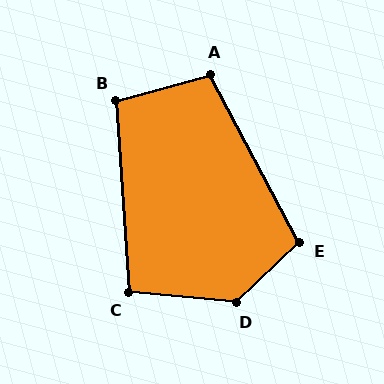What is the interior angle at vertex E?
Approximately 106 degrees (obtuse).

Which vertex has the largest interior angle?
D, at approximately 131 degrees.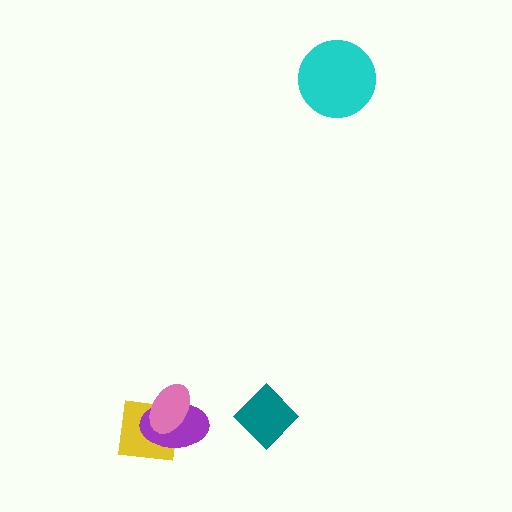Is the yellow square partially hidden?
Yes, it is partially covered by another shape.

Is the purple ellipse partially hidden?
Yes, it is partially covered by another shape.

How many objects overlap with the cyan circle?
0 objects overlap with the cyan circle.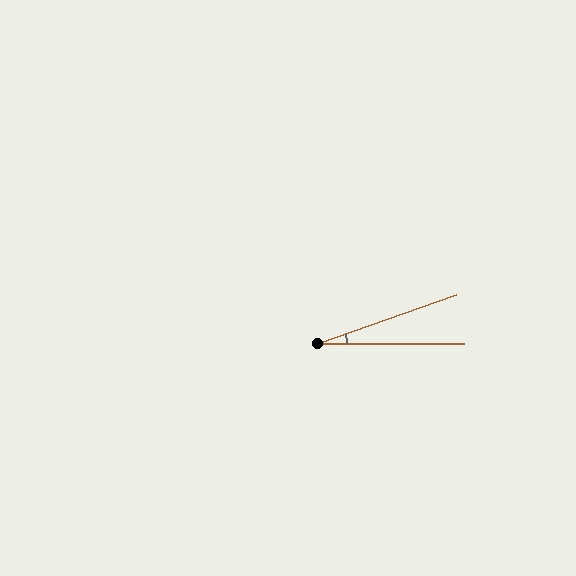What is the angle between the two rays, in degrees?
Approximately 19 degrees.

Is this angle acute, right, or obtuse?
It is acute.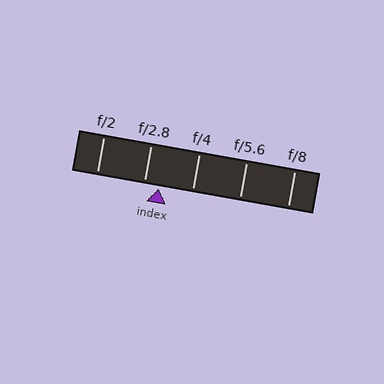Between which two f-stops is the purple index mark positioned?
The index mark is between f/2.8 and f/4.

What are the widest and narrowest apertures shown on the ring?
The widest aperture shown is f/2 and the narrowest is f/8.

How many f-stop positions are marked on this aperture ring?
There are 5 f-stop positions marked.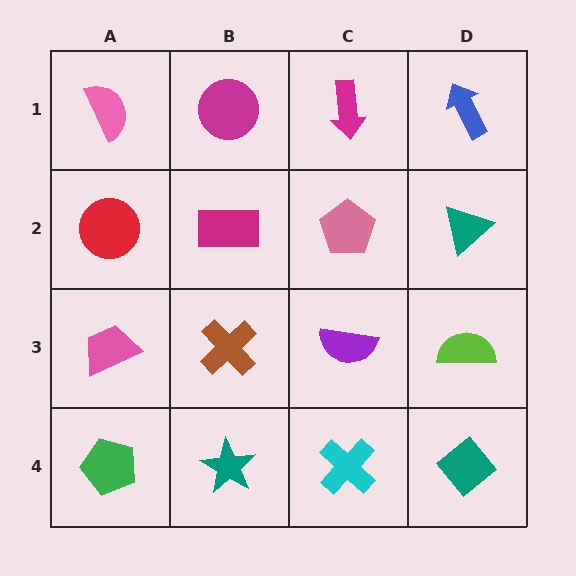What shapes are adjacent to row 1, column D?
A teal triangle (row 2, column D), a magenta arrow (row 1, column C).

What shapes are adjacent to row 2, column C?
A magenta arrow (row 1, column C), a purple semicircle (row 3, column C), a magenta rectangle (row 2, column B), a teal triangle (row 2, column D).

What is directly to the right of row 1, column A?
A magenta circle.